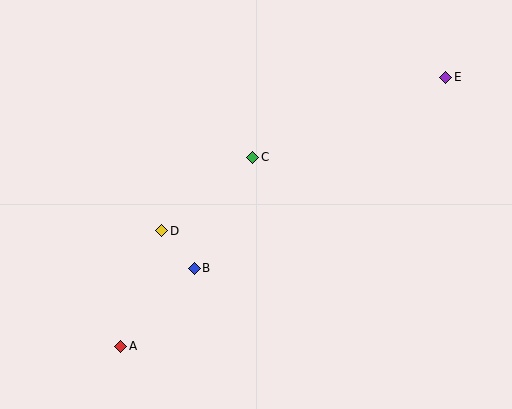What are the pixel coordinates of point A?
Point A is at (121, 346).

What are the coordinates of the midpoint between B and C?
The midpoint between B and C is at (224, 213).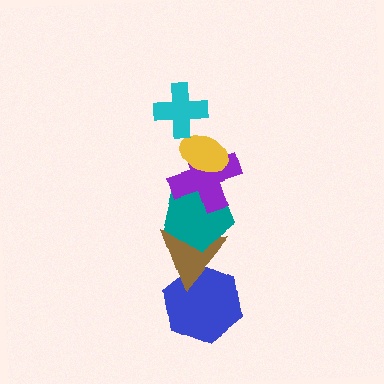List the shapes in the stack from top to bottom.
From top to bottom: the cyan cross, the yellow ellipse, the purple cross, the teal pentagon, the brown triangle, the blue hexagon.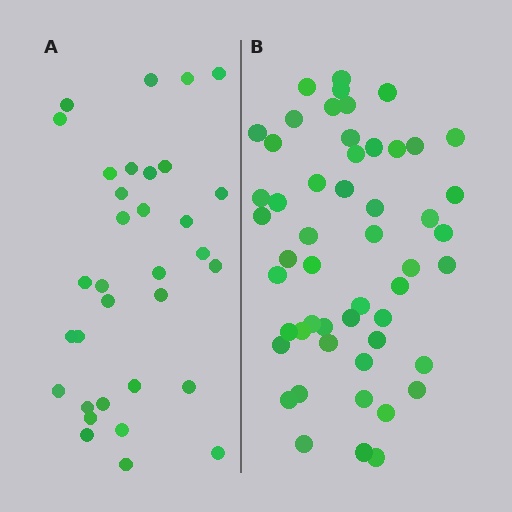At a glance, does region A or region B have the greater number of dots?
Region B (the right region) has more dots.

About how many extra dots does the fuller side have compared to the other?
Region B has approximately 20 more dots than region A.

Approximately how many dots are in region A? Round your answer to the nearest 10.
About 30 dots. (The exact count is 33, which rounds to 30.)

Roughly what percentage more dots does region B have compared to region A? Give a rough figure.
About 60% more.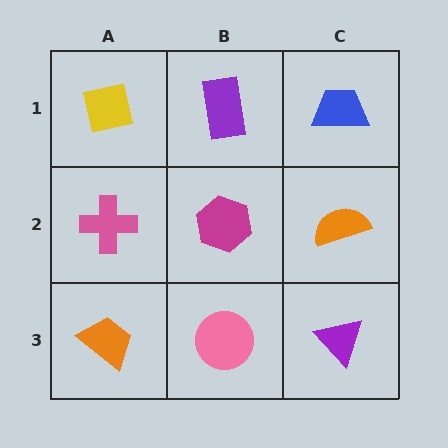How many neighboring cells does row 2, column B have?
4.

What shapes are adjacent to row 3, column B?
A magenta hexagon (row 2, column B), an orange trapezoid (row 3, column A), a purple triangle (row 3, column C).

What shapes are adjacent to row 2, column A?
A yellow square (row 1, column A), an orange trapezoid (row 3, column A), a magenta hexagon (row 2, column B).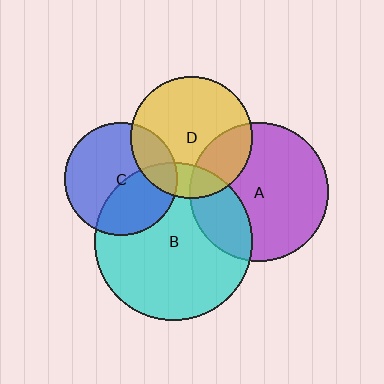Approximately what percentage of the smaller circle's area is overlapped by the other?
Approximately 25%.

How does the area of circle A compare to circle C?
Approximately 1.5 times.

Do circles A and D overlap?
Yes.